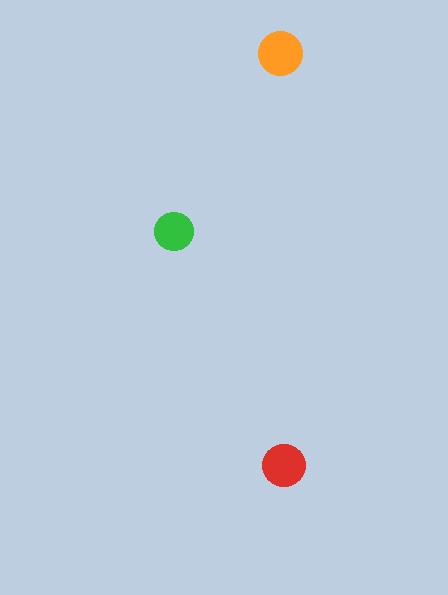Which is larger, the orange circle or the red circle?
The orange one.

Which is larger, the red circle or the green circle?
The red one.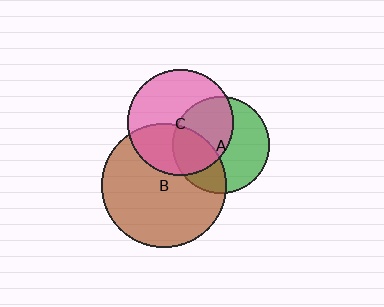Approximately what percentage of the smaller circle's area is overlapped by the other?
Approximately 50%.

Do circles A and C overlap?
Yes.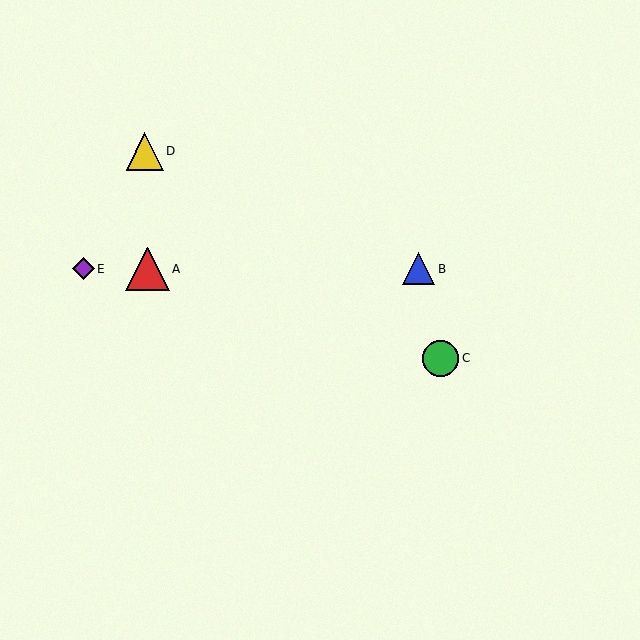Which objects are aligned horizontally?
Objects A, B, E are aligned horizontally.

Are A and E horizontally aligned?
Yes, both are at y≈269.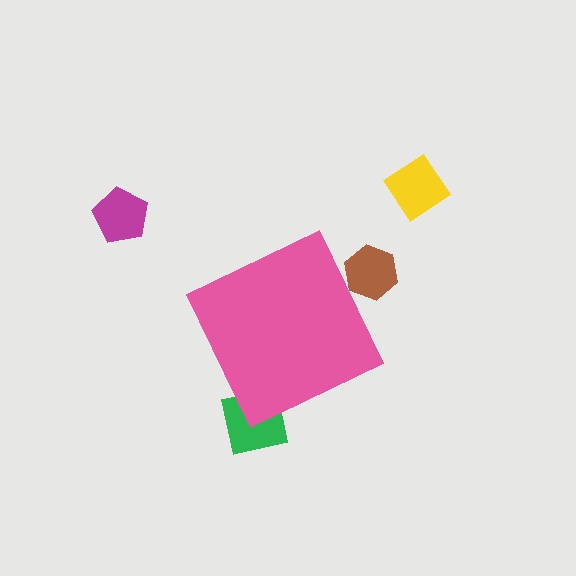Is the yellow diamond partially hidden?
No, the yellow diamond is fully visible.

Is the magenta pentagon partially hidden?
No, the magenta pentagon is fully visible.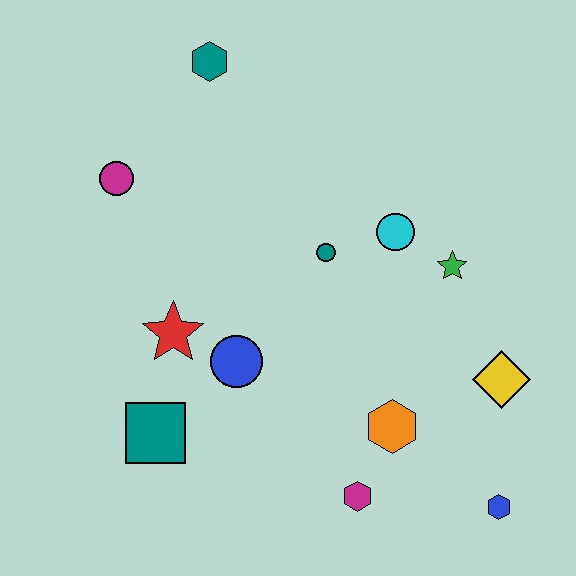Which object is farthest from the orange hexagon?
The teal hexagon is farthest from the orange hexagon.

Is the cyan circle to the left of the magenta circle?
No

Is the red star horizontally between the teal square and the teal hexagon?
Yes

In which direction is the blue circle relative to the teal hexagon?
The blue circle is below the teal hexagon.